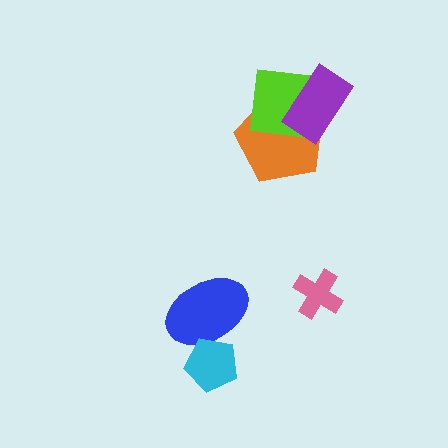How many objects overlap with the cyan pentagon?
1 object overlaps with the cyan pentagon.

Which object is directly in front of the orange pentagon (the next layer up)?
The lime square is directly in front of the orange pentagon.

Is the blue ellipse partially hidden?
Yes, it is partially covered by another shape.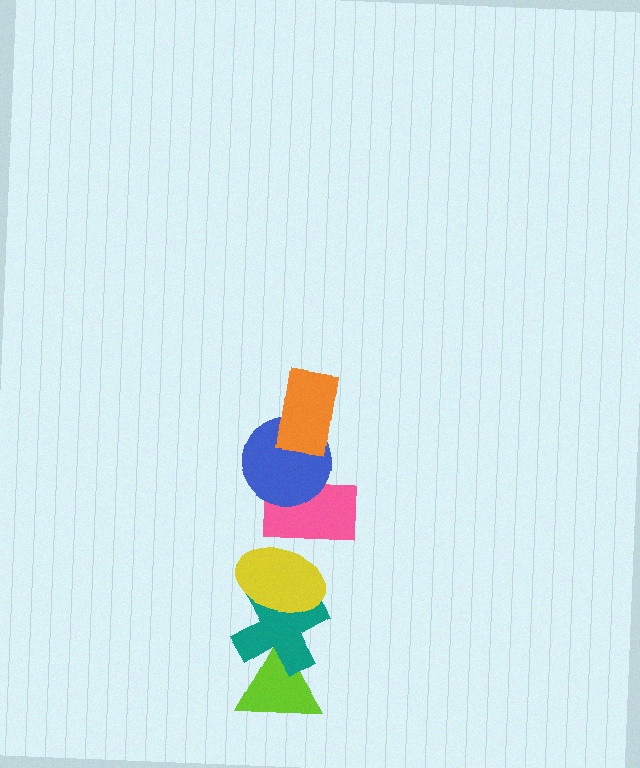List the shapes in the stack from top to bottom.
From top to bottom: the orange rectangle, the blue circle, the pink rectangle, the yellow ellipse, the teal cross, the lime triangle.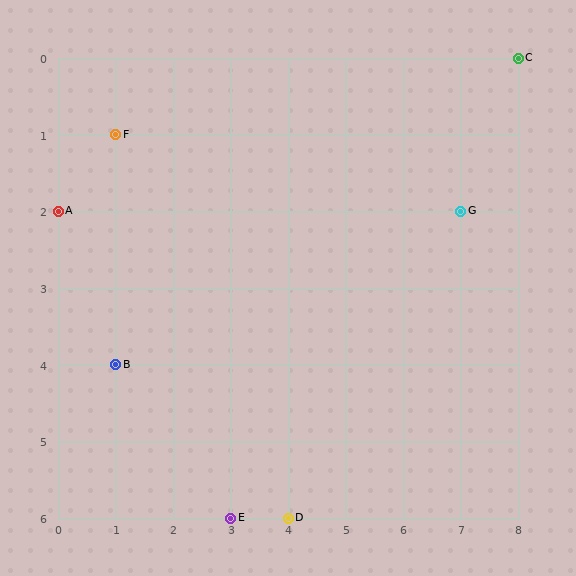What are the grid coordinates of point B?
Point B is at grid coordinates (1, 4).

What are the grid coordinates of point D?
Point D is at grid coordinates (4, 6).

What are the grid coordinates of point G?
Point G is at grid coordinates (7, 2).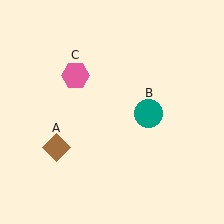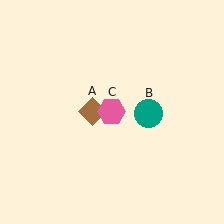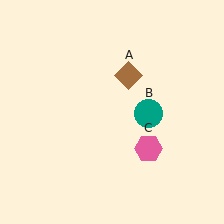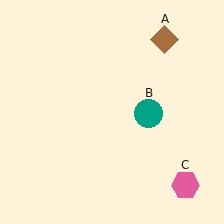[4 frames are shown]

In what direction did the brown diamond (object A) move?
The brown diamond (object A) moved up and to the right.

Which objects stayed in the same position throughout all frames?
Teal circle (object B) remained stationary.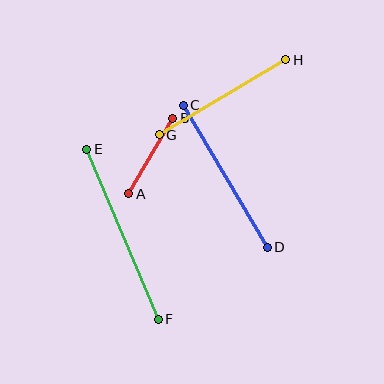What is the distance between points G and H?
The distance is approximately 147 pixels.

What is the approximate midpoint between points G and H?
The midpoint is at approximately (223, 97) pixels.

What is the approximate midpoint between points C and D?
The midpoint is at approximately (225, 176) pixels.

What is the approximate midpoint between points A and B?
The midpoint is at approximately (151, 156) pixels.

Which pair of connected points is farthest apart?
Points E and F are farthest apart.